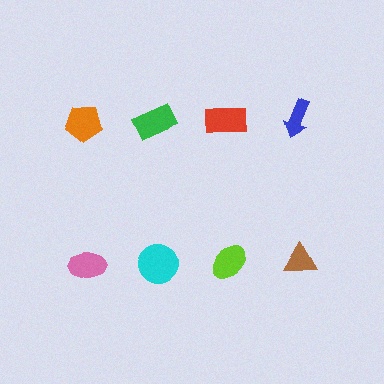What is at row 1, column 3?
A red rectangle.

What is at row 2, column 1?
A pink ellipse.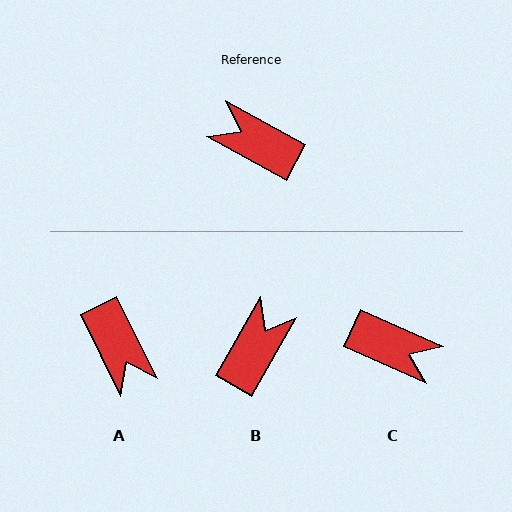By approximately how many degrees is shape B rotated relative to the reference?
Approximately 91 degrees clockwise.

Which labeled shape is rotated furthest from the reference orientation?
C, about 175 degrees away.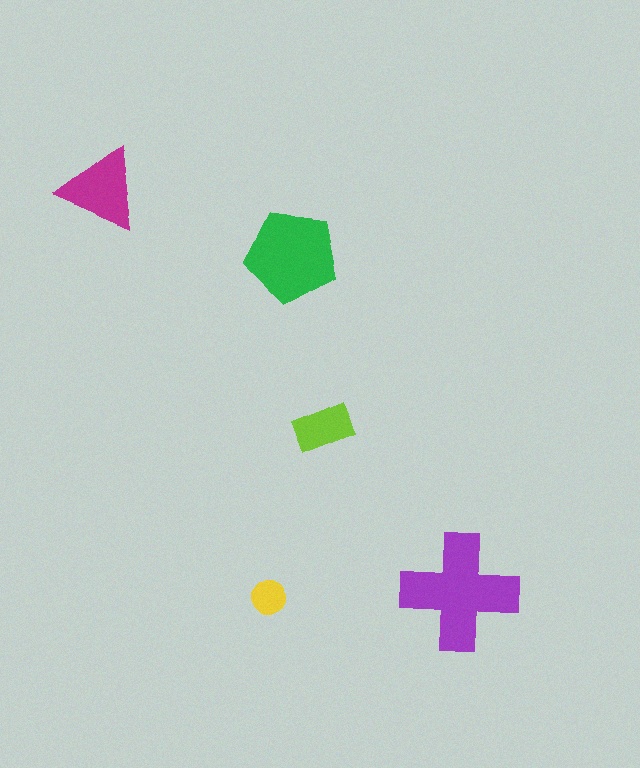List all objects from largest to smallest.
The purple cross, the green pentagon, the magenta triangle, the lime rectangle, the yellow circle.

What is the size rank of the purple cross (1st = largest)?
1st.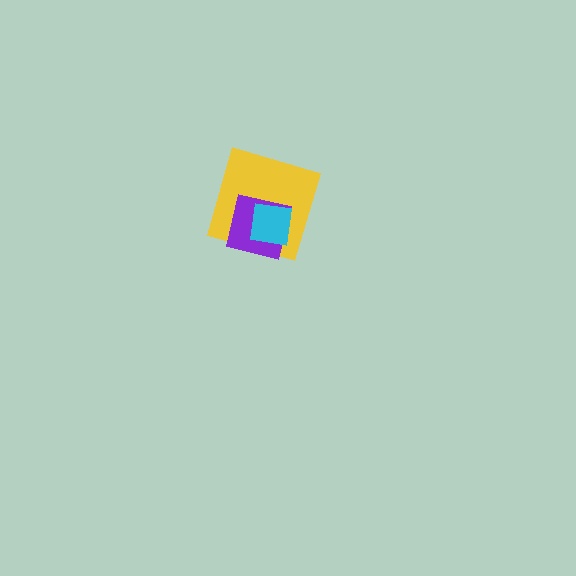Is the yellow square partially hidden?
Yes, it is partially covered by another shape.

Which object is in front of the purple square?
The cyan square is in front of the purple square.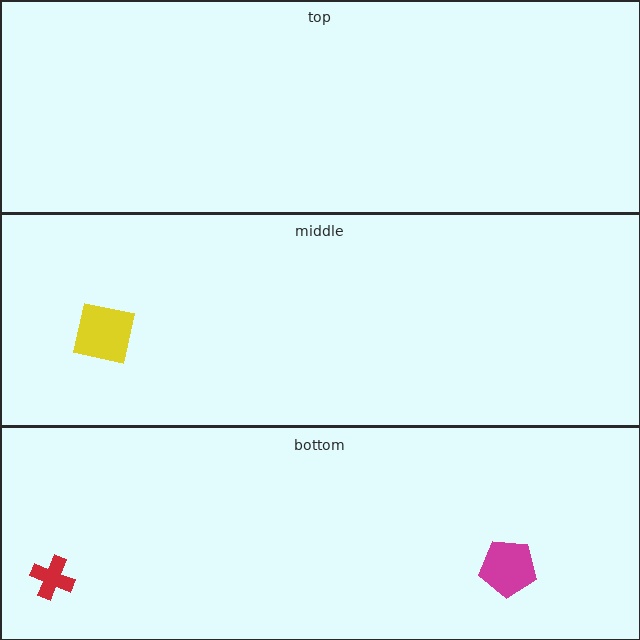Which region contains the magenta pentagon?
The bottom region.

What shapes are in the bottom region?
The red cross, the magenta pentagon.